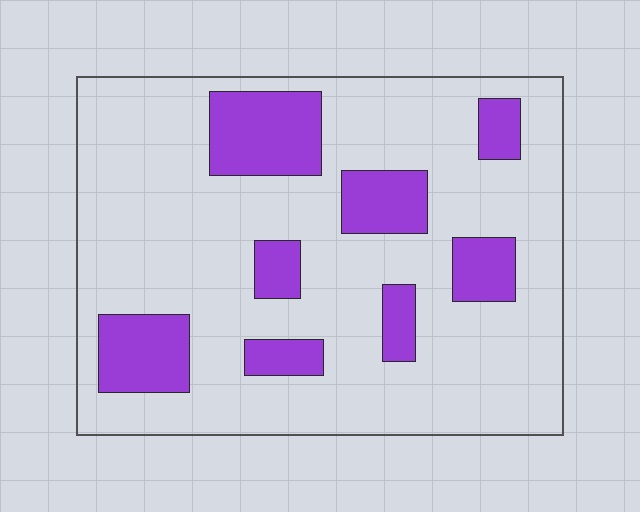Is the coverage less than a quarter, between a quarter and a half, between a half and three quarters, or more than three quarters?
Less than a quarter.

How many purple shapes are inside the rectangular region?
8.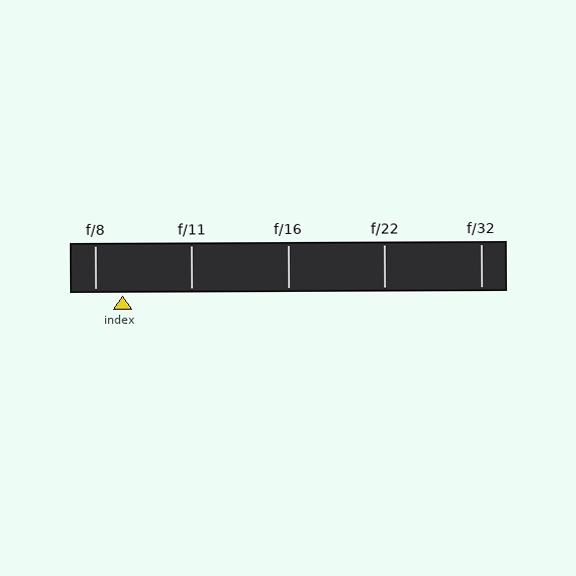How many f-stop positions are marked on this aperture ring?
There are 5 f-stop positions marked.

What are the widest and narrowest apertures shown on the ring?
The widest aperture shown is f/8 and the narrowest is f/32.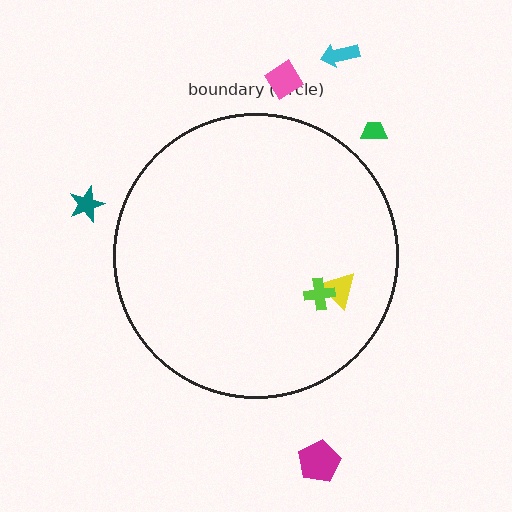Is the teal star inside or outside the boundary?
Outside.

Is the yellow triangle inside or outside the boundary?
Inside.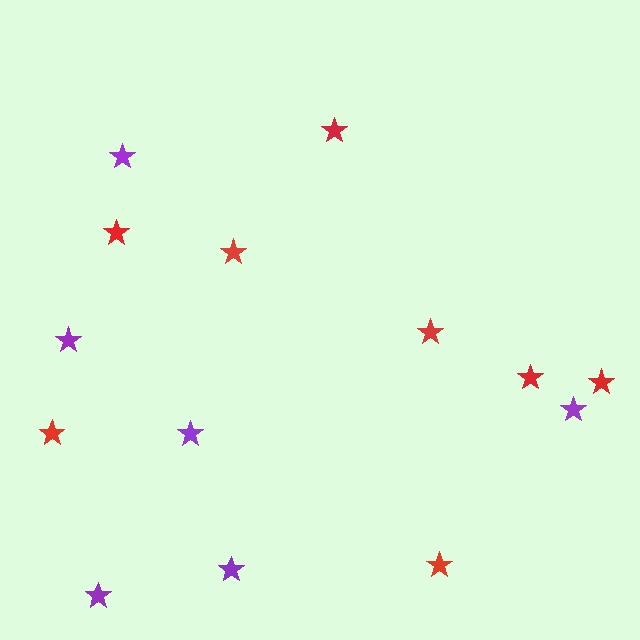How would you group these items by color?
There are 2 groups: one group of purple stars (6) and one group of red stars (8).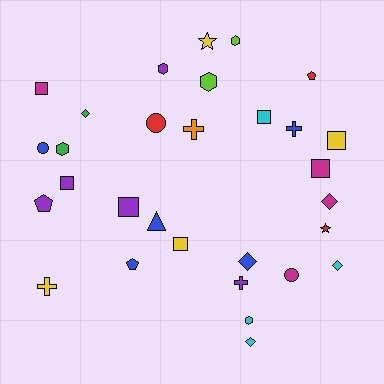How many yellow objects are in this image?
There are 4 yellow objects.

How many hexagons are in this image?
There are 5 hexagons.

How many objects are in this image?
There are 30 objects.